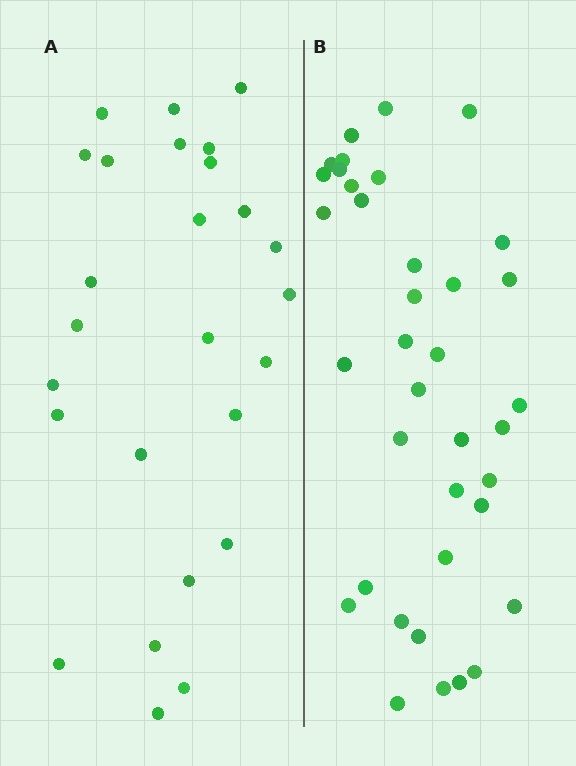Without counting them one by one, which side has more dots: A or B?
Region B (the right region) has more dots.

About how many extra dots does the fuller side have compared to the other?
Region B has roughly 12 or so more dots than region A.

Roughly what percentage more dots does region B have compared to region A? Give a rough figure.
About 40% more.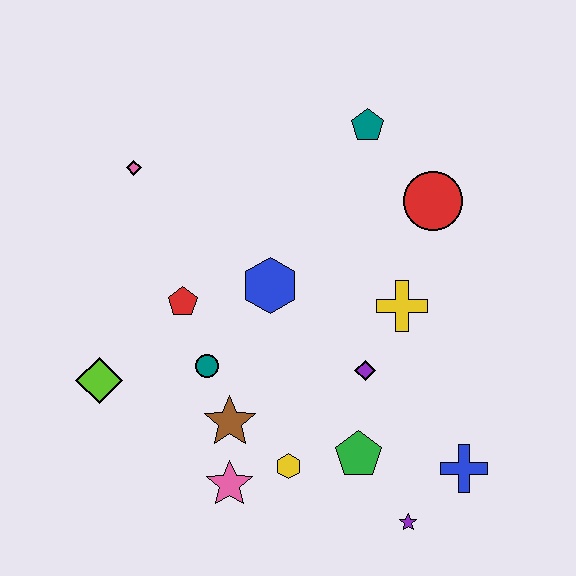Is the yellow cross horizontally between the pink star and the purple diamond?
No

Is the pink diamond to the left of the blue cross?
Yes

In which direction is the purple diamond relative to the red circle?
The purple diamond is below the red circle.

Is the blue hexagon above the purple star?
Yes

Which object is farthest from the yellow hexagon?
The teal pentagon is farthest from the yellow hexagon.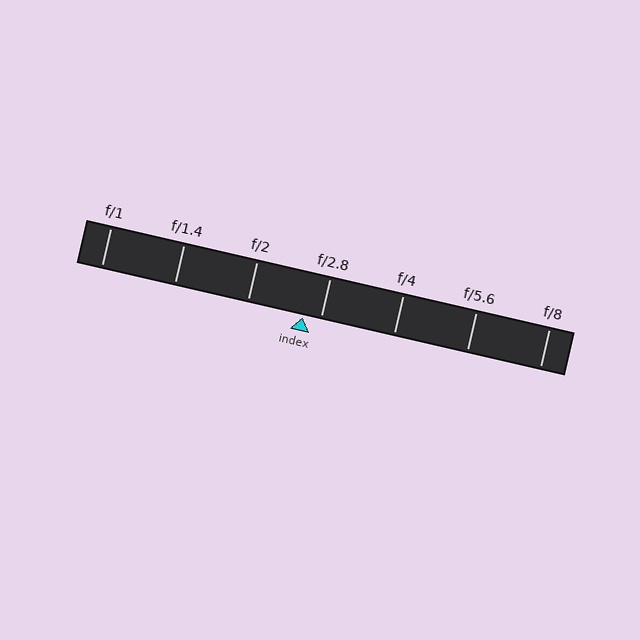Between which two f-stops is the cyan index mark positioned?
The index mark is between f/2 and f/2.8.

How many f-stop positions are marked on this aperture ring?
There are 7 f-stop positions marked.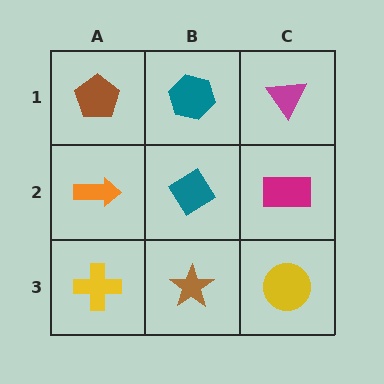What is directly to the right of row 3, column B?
A yellow circle.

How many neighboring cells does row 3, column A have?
2.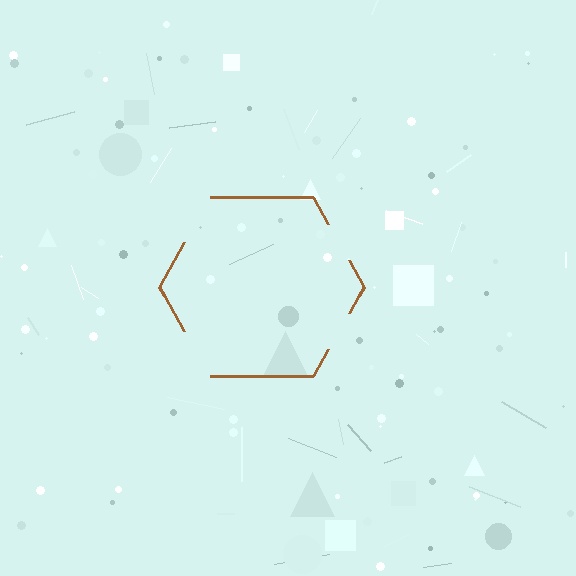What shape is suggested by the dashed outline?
The dashed outline suggests a hexagon.